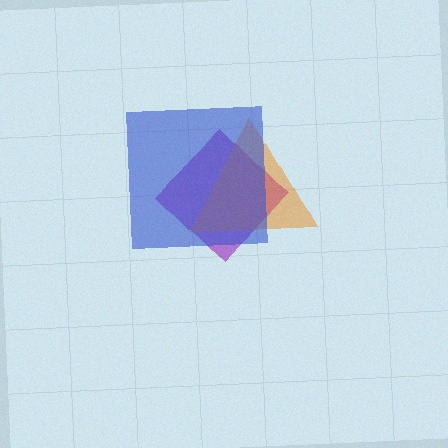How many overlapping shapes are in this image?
There are 3 overlapping shapes in the image.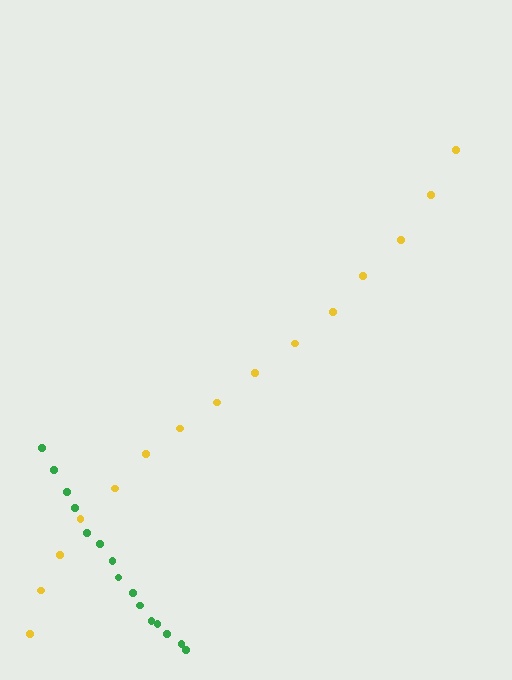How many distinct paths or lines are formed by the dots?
There are 2 distinct paths.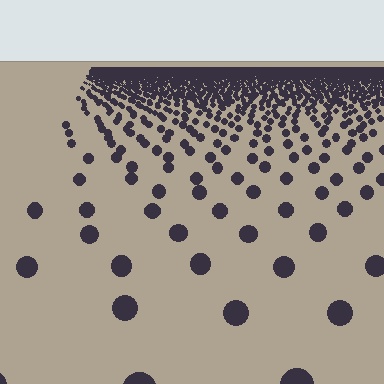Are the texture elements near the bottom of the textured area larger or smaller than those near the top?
Larger. Near the bottom, elements are closer to the viewer and appear at a bigger on-screen size.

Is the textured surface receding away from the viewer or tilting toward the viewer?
The surface is receding away from the viewer. Texture elements get smaller and denser toward the top.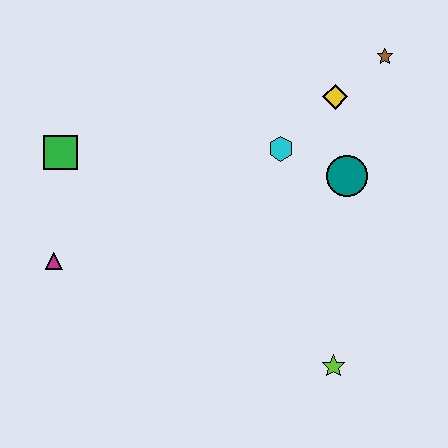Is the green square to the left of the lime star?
Yes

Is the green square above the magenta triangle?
Yes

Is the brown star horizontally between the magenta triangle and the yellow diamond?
No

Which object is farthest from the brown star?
The magenta triangle is farthest from the brown star.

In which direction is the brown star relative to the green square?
The brown star is to the right of the green square.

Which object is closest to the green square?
The magenta triangle is closest to the green square.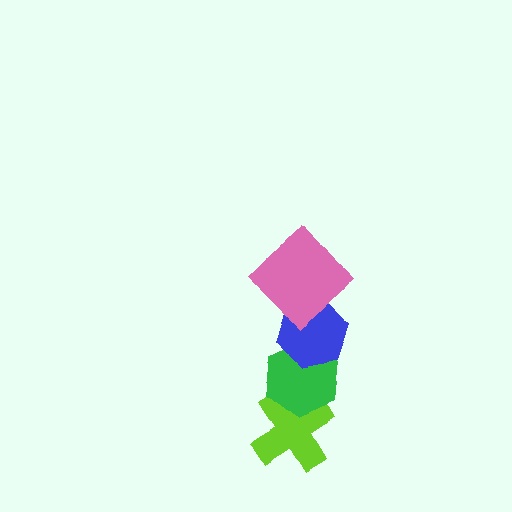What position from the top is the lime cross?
The lime cross is 4th from the top.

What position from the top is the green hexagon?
The green hexagon is 3rd from the top.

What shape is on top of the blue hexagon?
The pink diamond is on top of the blue hexagon.